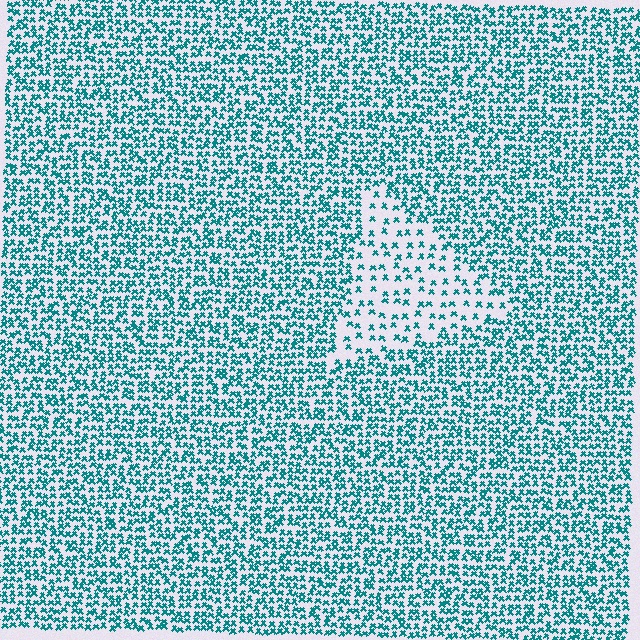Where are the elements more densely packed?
The elements are more densely packed outside the triangle boundary.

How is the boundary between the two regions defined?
The boundary is defined by a change in element density (approximately 2.4x ratio). All elements are the same color, size, and shape.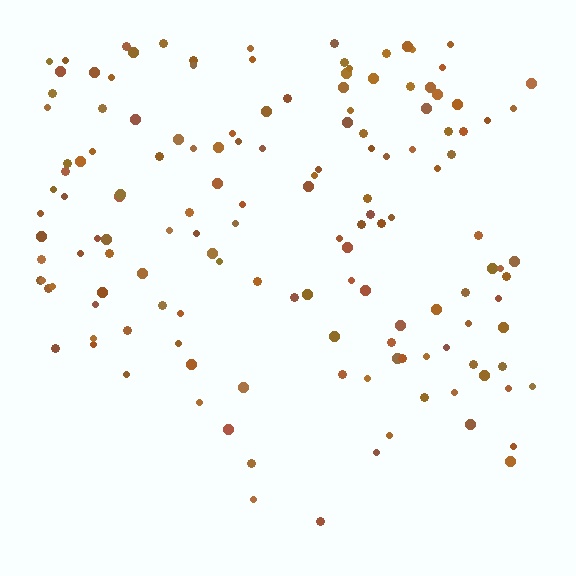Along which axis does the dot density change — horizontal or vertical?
Vertical.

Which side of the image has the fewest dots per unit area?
The bottom.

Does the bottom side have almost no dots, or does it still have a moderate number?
Still a moderate number, just noticeably fewer than the top.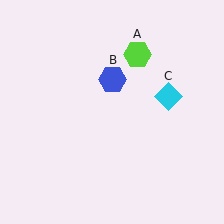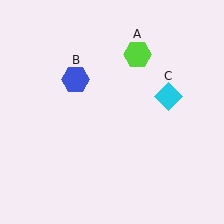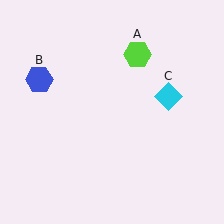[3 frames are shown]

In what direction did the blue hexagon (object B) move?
The blue hexagon (object B) moved left.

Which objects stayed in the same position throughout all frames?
Lime hexagon (object A) and cyan diamond (object C) remained stationary.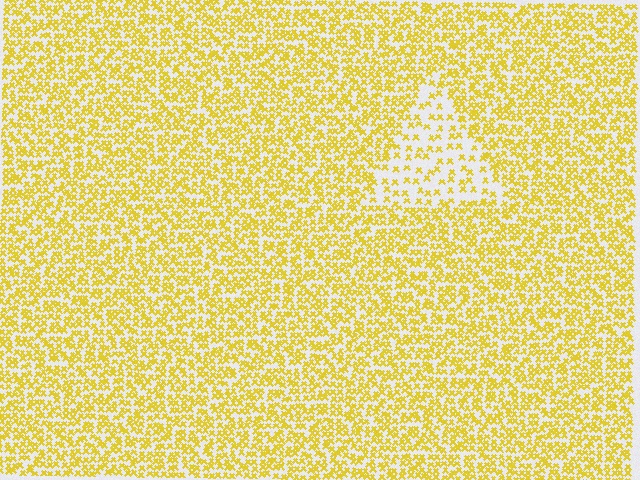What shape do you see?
I see a triangle.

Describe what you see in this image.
The image contains small yellow elements arranged at two different densities. A triangle-shaped region is visible where the elements are less densely packed than the surrounding area.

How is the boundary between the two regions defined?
The boundary is defined by a change in element density (approximately 2.4x ratio). All elements are the same color, size, and shape.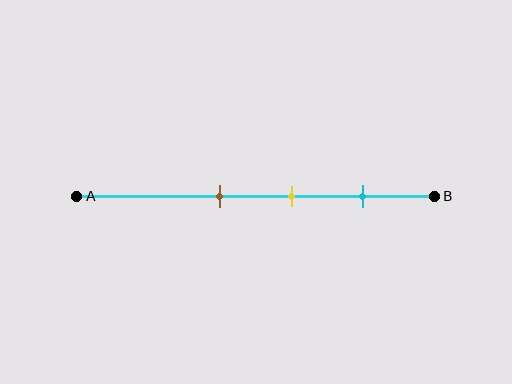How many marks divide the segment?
There are 3 marks dividing the segment.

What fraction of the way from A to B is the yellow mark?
The yellow mark is approximately 60% (0.6) of the way from A to B.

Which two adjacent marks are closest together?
The brown and yellow marks are the closest adjacent pair.